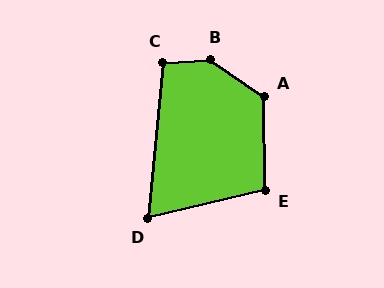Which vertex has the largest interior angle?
B, at approximately 142 degrees.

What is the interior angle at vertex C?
Approximately 99 degrees (obtuse).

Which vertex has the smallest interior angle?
D, at approximately 71 degrees.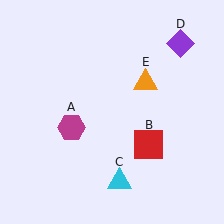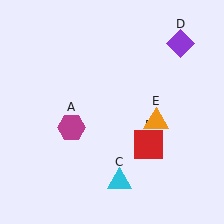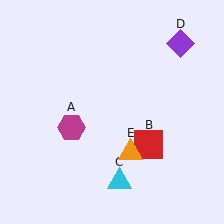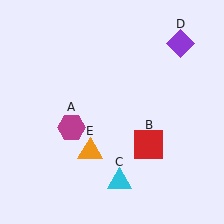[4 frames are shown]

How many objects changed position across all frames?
1 object changed position: orange triangle (object E).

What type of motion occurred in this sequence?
The orange triangle (object E) rotated clockwise around the center of the scene.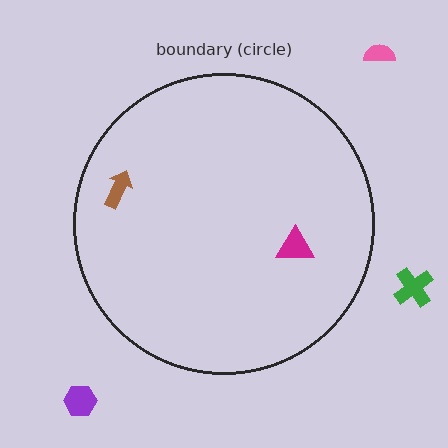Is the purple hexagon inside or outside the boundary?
Outside.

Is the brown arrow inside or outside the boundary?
Inside.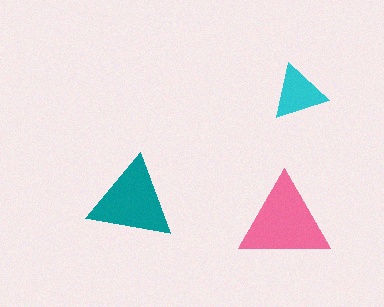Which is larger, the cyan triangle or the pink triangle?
The pink one.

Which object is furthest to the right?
The cyan triangle is rightmost.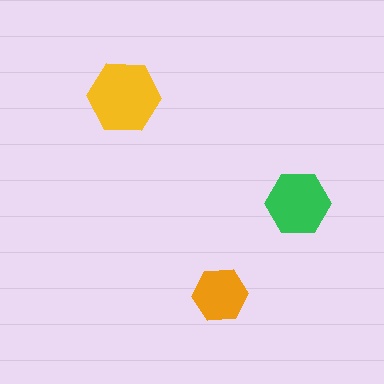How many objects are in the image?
There are 3 objects in the image.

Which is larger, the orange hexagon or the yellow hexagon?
The yellow one.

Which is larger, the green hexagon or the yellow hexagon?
The yellow one.